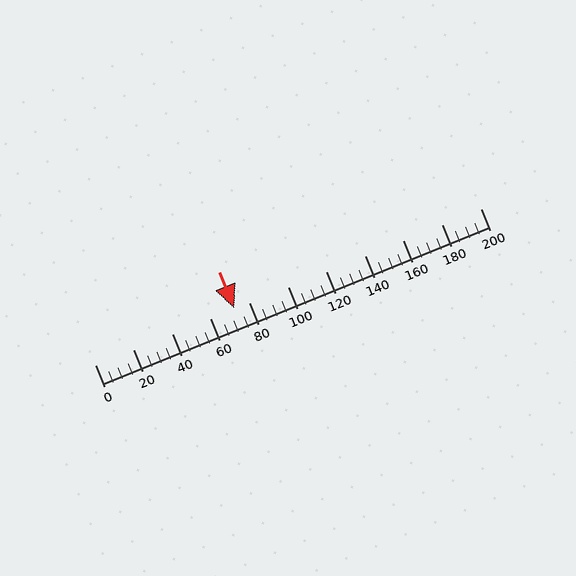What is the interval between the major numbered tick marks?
The major tick marks are spaced 20 units apart.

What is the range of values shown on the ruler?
The ruler shows values from 0 to 200.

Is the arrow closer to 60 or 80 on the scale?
The arrow is closer to 80.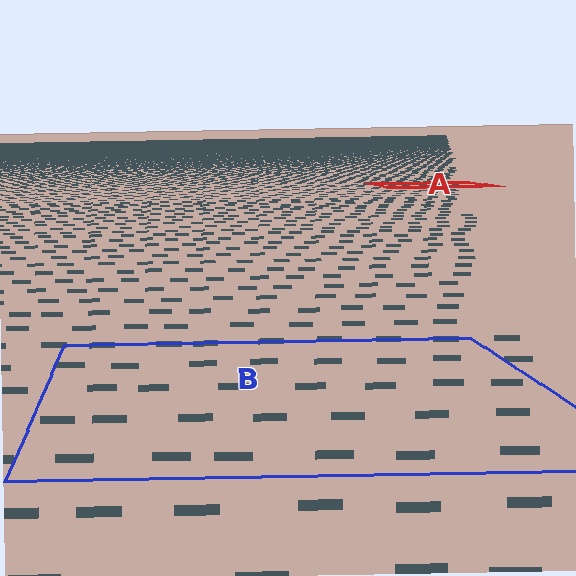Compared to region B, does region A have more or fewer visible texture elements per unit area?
Region A has more texture elements per unit area — they are packed more densely because it is farther away.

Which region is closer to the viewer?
Region B is closer. The texture elements there are larger and more spread out.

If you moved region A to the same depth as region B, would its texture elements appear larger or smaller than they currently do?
They would appear larger. At a closer depth, the same texture elements are projected at a bigger on-screen size.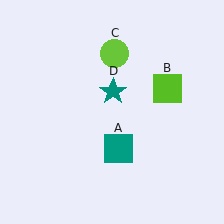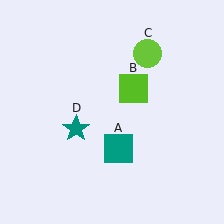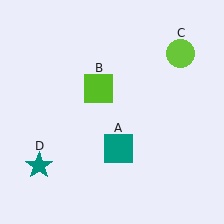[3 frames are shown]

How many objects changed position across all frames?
3 objects changed position: lime square (object B), lime circle (object C), teal star (object D).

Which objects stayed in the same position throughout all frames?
Teal square (object A) remained stationary.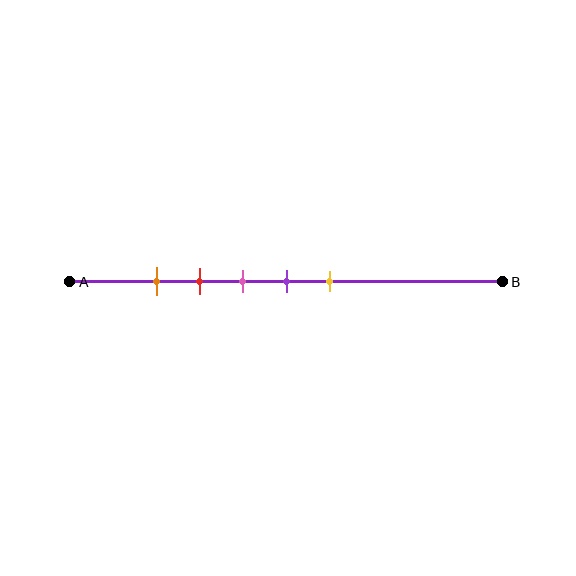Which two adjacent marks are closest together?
The orange and red marks are the closest adjacent pair.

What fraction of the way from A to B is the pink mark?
The pink mark is approximately 40% (0.4) of the way from A to B.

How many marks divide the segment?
There are 5 marks dividing the segment.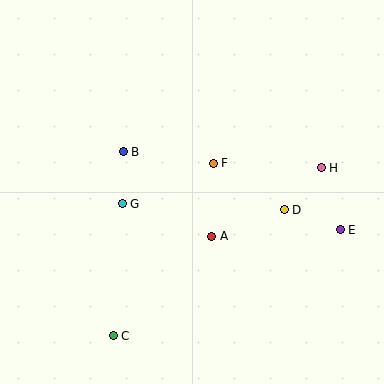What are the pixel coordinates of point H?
Point H is at (321, 168).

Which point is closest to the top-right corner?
Point H is closest to the top-right corner.